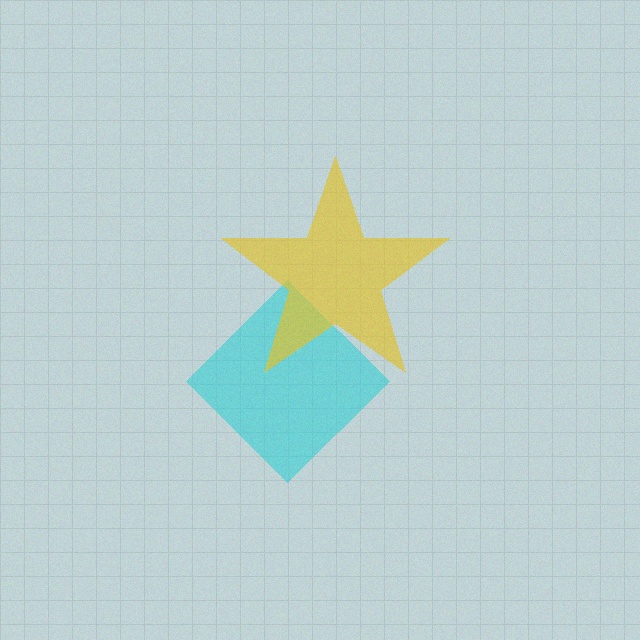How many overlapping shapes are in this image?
There are 2 overlapping shapes in the image.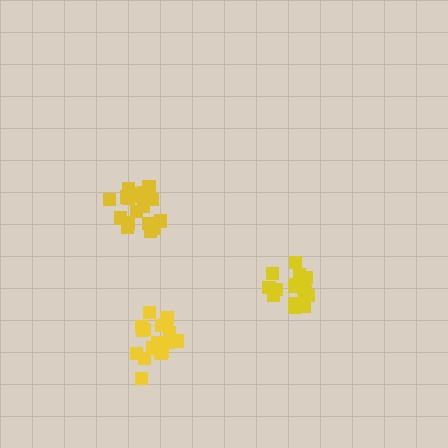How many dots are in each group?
Group 1: 20 dots, Group 2: 17 dots, Group 3: 18 dots (55 total).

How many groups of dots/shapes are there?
There are 3 groups.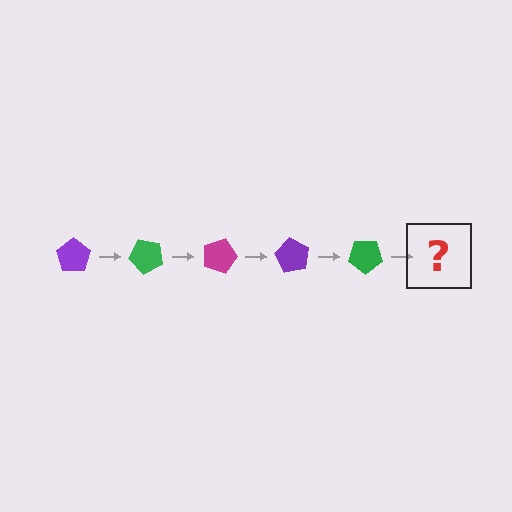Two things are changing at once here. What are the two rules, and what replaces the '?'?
The two rules are that it rotates 45 degrees each step and the color cycles through purple, green, and magenta. The '?' should be a magenta pentagon, rotated 225 degrees from the start.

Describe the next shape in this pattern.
It should be a magenta pentagon, rotated 225 degrees from the start.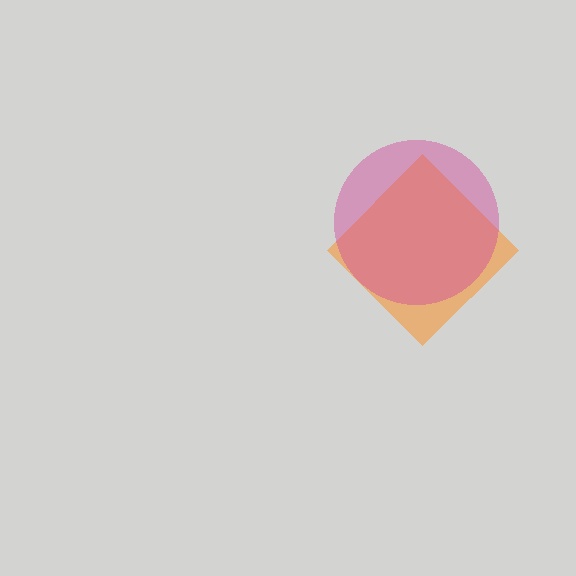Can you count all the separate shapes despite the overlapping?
Yes, there are 2 separate shapes.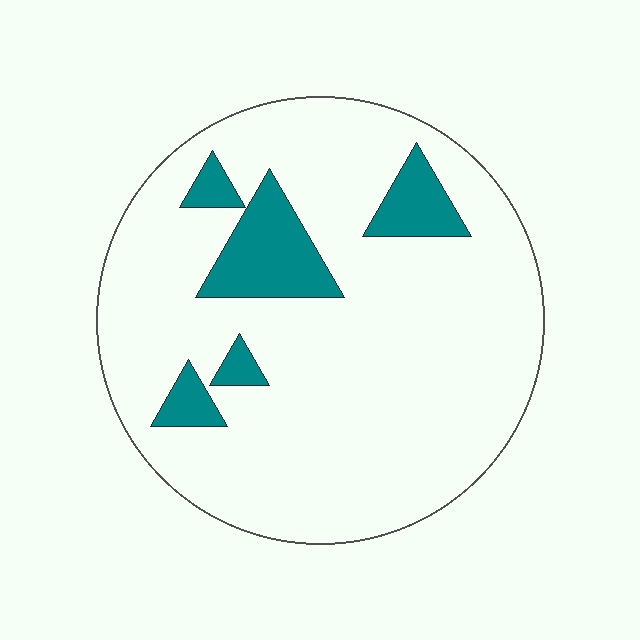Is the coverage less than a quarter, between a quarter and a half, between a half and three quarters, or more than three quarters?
Less than a quarter.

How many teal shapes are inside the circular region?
5.